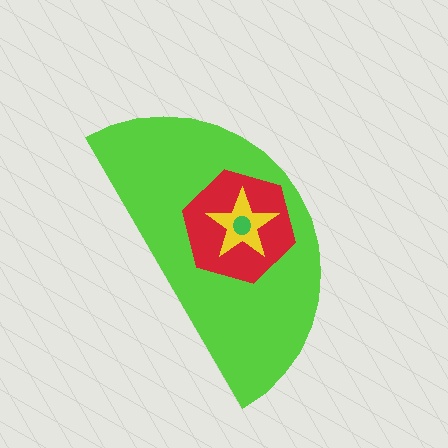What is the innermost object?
The green circle.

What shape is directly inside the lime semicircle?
The red hexagon.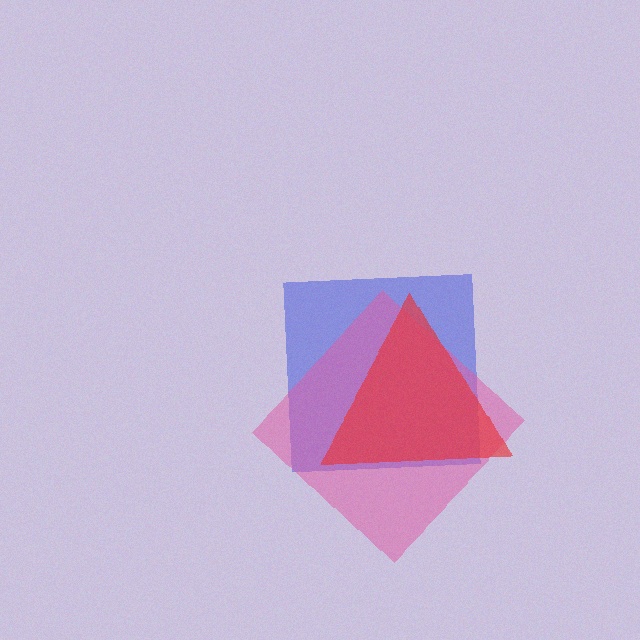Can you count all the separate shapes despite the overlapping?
Yes, there are 3 separate shapes.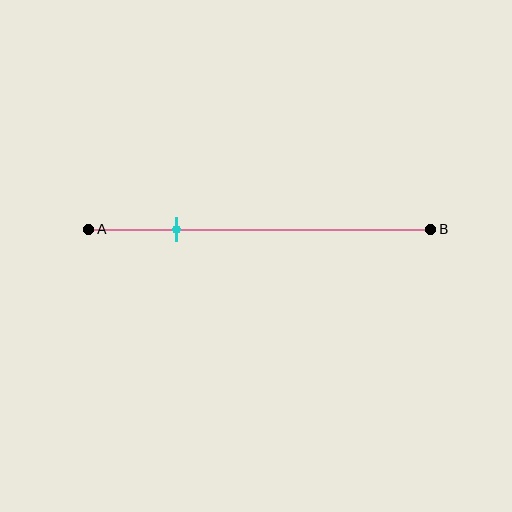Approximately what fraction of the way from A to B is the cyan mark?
The cyan mark is approximately 25% of the way from A to B.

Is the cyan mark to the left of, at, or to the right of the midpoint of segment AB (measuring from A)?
The cyan mark is to the left of the midpoint of segment AB.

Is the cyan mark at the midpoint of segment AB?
No, the mark is at about 25% from A, not at the 50% midpoint.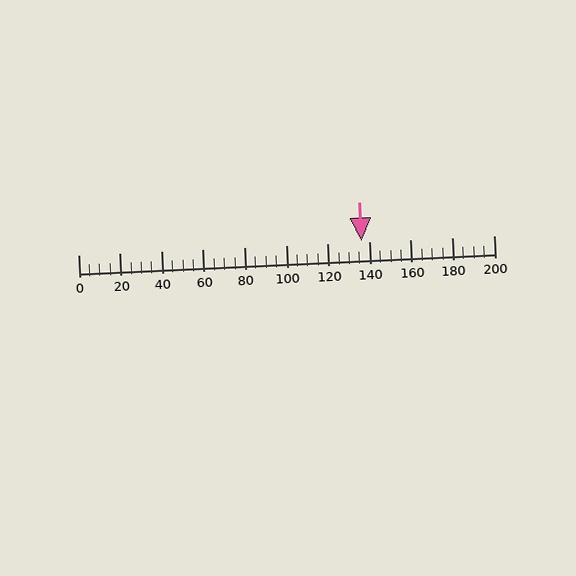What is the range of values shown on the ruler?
The ruler shows values from 0 to 200.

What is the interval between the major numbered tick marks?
The major tick marks are spaced 20 units apart.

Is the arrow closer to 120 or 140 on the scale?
The arrow is closer to 140.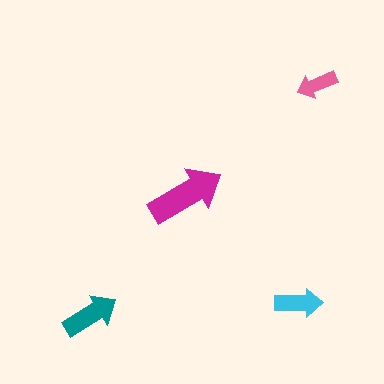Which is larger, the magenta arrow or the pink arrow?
The magenta one.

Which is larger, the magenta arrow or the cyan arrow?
The magenta one.